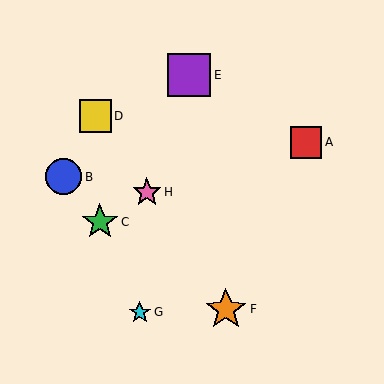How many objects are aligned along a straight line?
3 objects (D, F, H) are aligned along a straight line.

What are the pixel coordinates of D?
Object D is at (95, 116).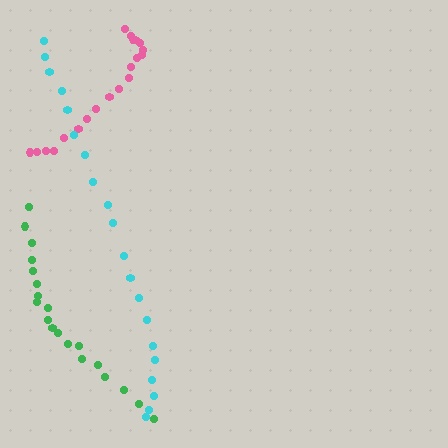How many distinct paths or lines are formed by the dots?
There are 3 distinct paths.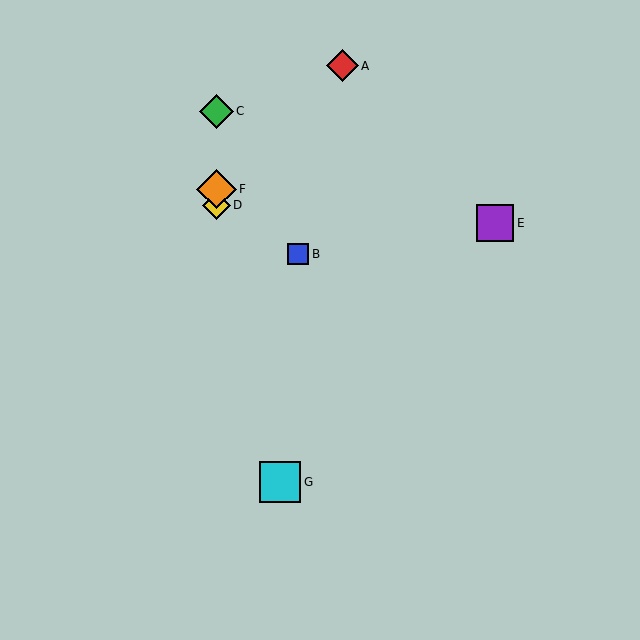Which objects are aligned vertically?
Objects C, D, F are aligned vertically.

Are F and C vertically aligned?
Yes, both are at x≈216.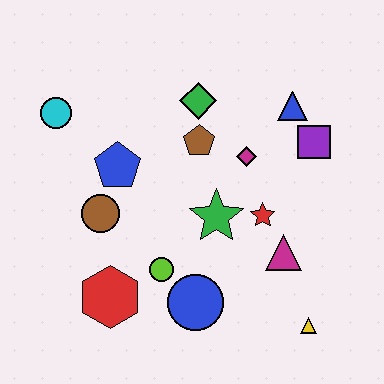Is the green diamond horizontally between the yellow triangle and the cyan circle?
Yes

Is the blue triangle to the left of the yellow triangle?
Yes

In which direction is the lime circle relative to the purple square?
The lime circle is to the left of the purple square.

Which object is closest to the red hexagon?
The lime circle is closest to the red hexagon.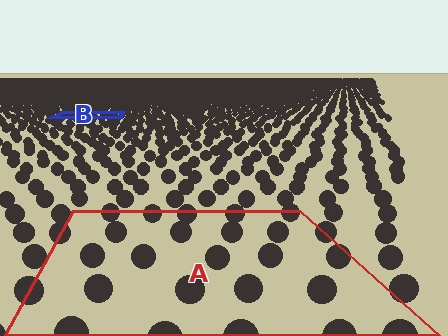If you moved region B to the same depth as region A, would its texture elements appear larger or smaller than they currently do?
They would appear larger. At a closer depth, the same texture elements are projected at a bigger on-screen size.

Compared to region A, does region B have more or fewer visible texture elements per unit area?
Region B has more texture elements per unit area — they are packed more densely because it is farther away.